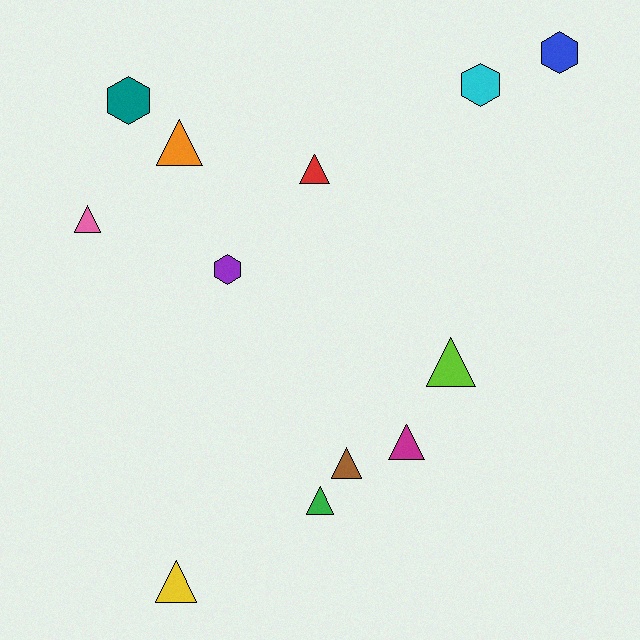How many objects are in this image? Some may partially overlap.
There are 12 objects.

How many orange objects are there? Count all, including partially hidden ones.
There is 1 orange object.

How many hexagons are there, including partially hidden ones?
There are 4 hexagons.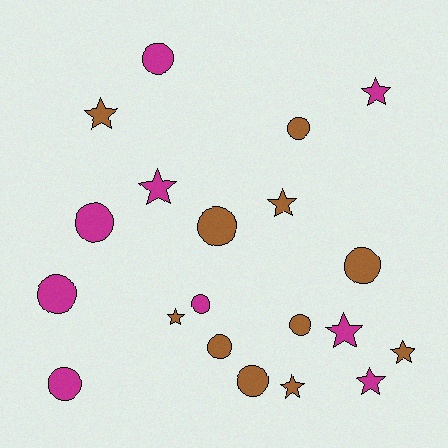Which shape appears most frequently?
Circle, with 11 objects.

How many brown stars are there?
There are 5 brown stars.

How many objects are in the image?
There are 20 objects.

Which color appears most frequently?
Brown, with 11 objects.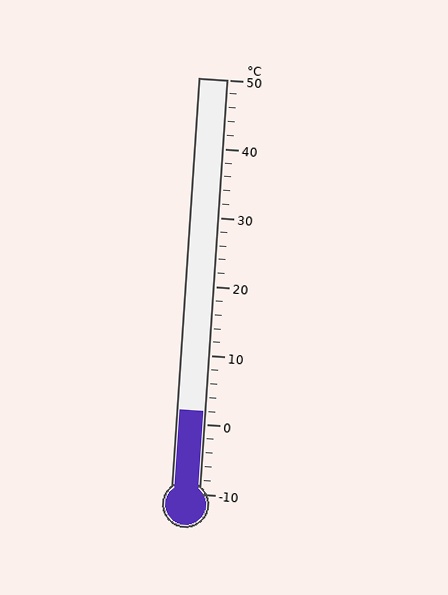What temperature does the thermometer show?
The thermometer shows approximately 2°C.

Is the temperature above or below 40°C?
The temperature is below 40°C.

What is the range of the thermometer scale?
The thermometer scale ranges from -10°C to 50°C.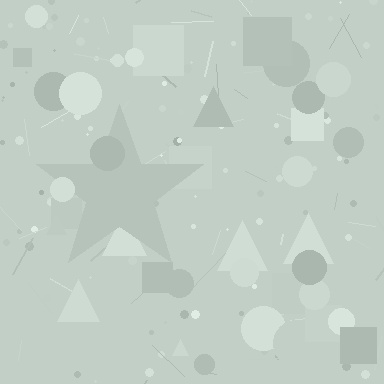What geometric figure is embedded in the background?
A star is embedded in the background.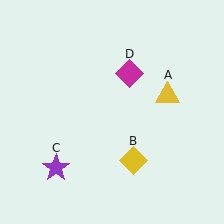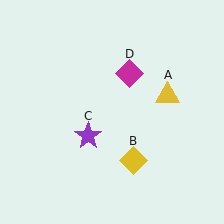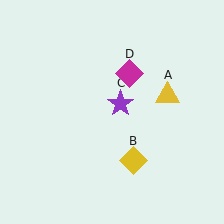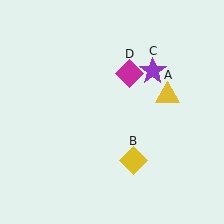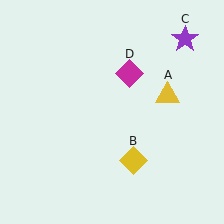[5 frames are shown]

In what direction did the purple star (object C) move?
The purple star (object C) moved up and to the right.